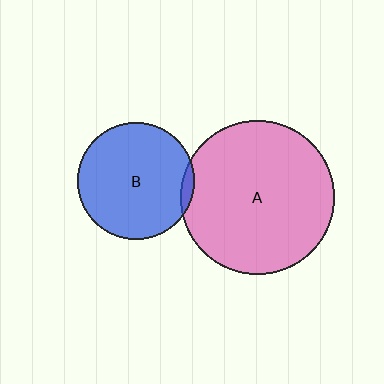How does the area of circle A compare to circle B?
Approximately 1.7 times.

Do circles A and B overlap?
Yes.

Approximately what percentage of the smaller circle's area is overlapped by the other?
Approximately 5%.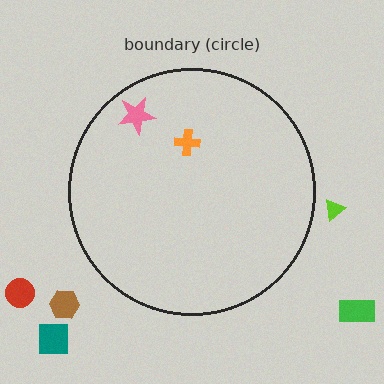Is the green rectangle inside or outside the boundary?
Outside.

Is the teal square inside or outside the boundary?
Outside.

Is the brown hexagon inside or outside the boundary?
Outside.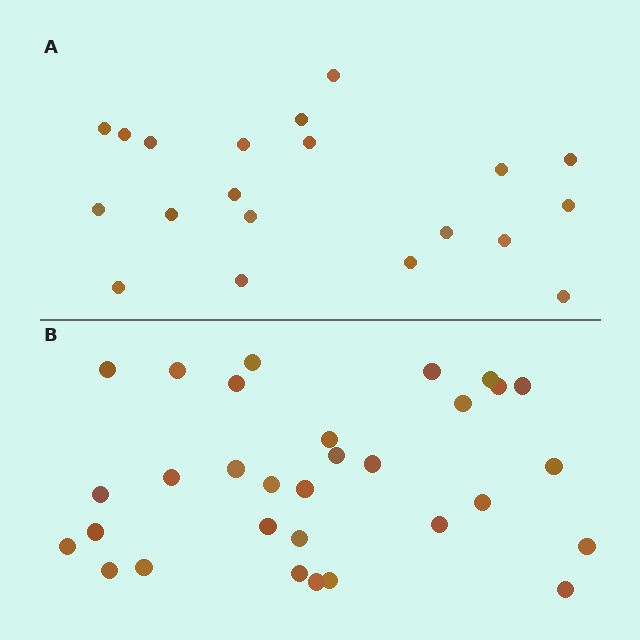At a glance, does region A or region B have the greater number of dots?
Region B (the bottom region) has more dots.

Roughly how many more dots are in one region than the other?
Region B has roughly 12 or so more dots than region A.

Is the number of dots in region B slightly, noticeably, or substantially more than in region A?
Region B has substantially more. The ratio is roughly 1.6 to 1.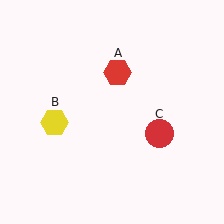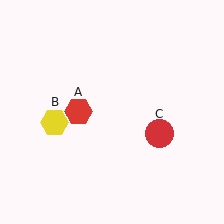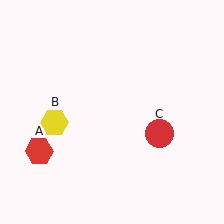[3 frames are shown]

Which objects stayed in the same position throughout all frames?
Yellow hexagon (object B) and red circle (object C) remained stationary.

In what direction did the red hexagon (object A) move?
The red hexagon (object A) moved down and to the left.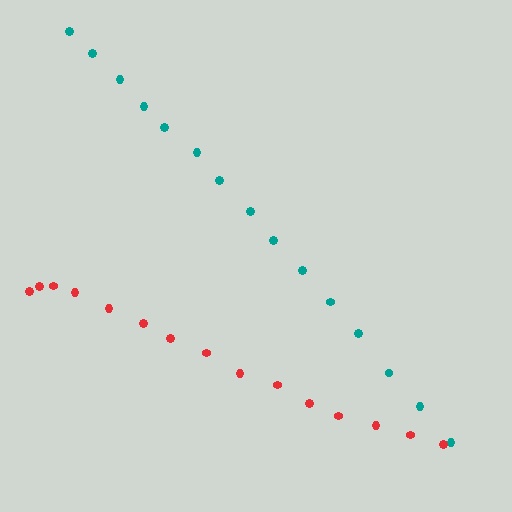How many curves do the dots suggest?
There are 2 distinct paths.